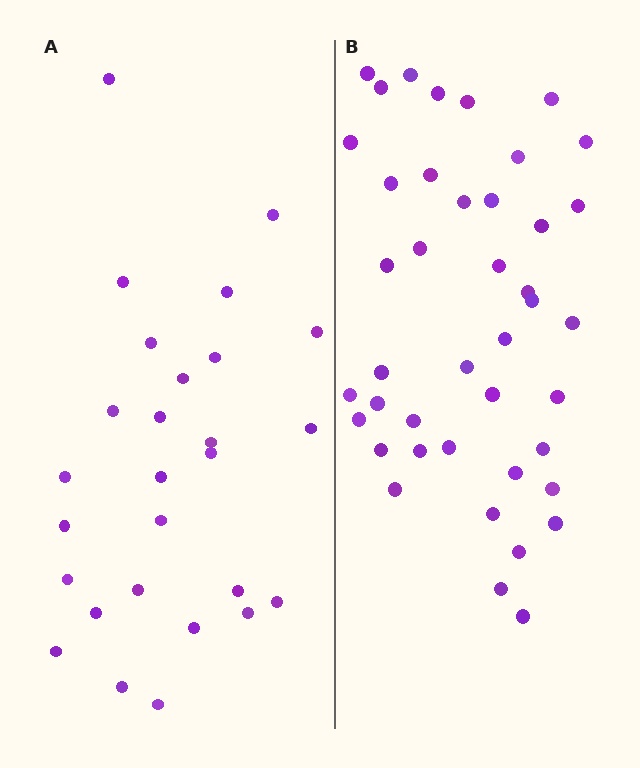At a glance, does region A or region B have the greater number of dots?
Region B (the right region) has more dots.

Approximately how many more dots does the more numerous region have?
Region B has approximately 15 more dots than region A.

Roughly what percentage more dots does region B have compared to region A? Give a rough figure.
About 55% more.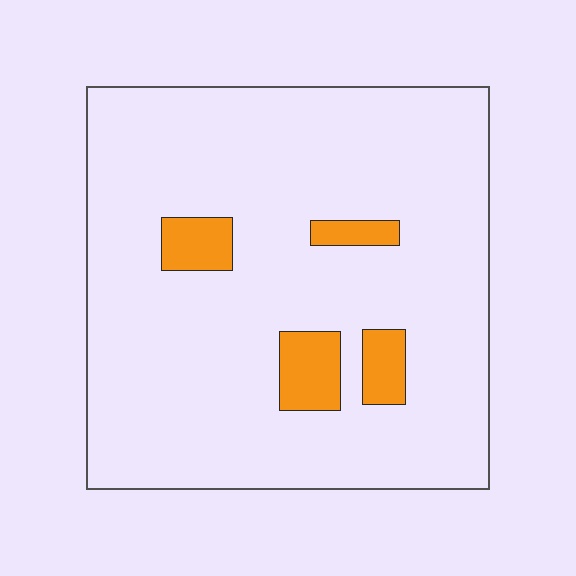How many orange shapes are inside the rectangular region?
4.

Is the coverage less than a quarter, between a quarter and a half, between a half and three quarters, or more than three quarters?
Less than a quarter.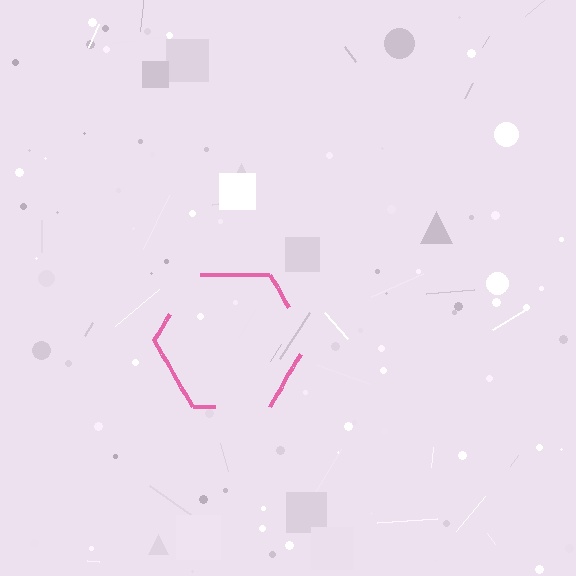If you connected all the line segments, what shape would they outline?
They would outline a hexagon.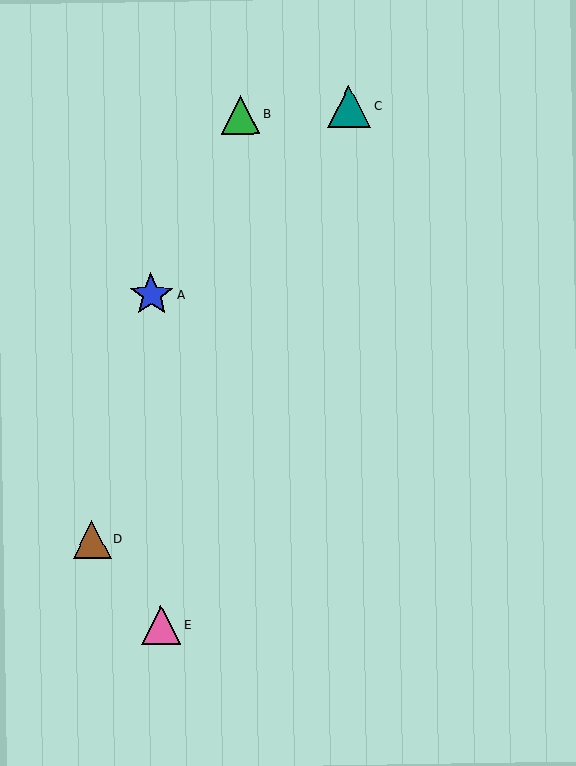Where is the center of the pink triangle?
The center of the pink triangle is at (161, 625).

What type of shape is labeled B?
Shape B is a green triangle.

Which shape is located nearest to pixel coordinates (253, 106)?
The green triangle (labeled B) at (240, 115) is nearest to that location.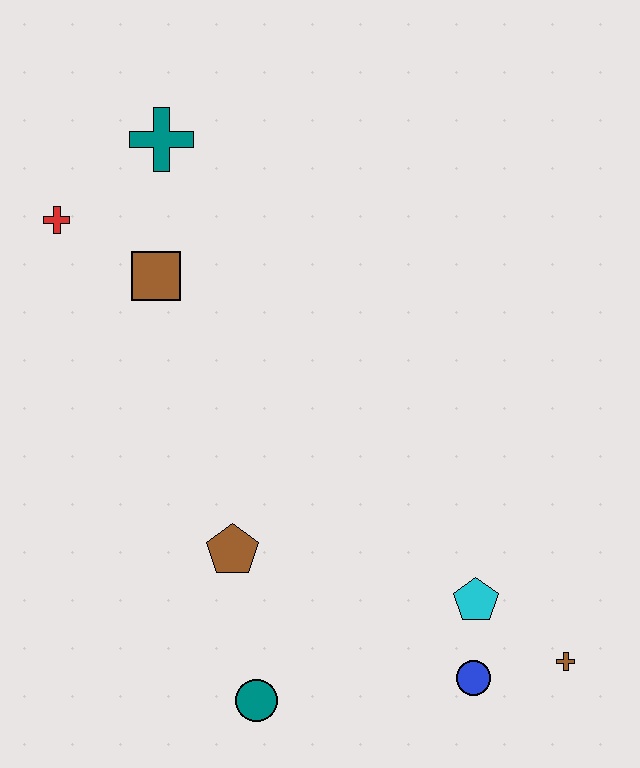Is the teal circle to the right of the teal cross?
Yes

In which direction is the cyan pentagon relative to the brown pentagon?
The cyan pentagon is to the right of the brown pentagon.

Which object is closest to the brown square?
The red cross is closest to the brown square.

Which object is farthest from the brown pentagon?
The teal cross is farthest from the brown pentagon.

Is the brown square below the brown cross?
No